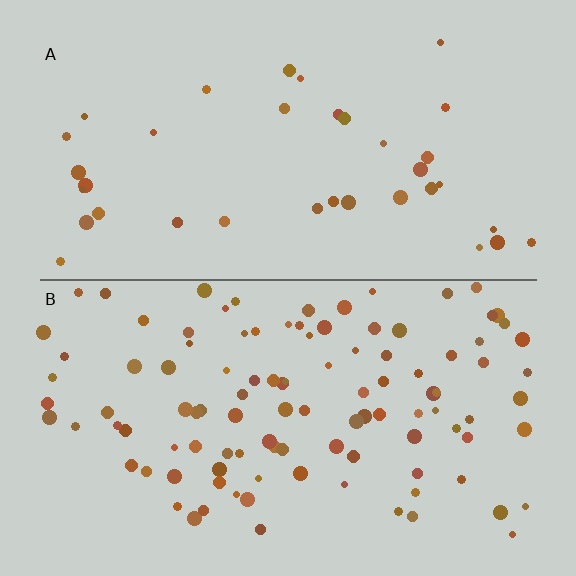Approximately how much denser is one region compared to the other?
Approximately 3.0× — region B over region A.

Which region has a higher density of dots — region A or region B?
B (the bottom).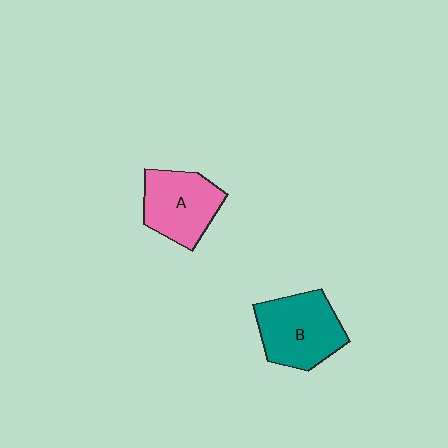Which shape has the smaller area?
Shape A (pink).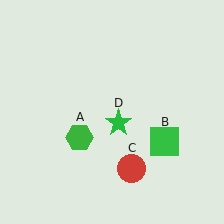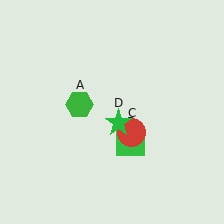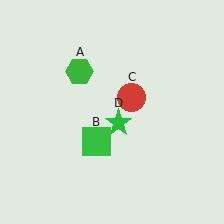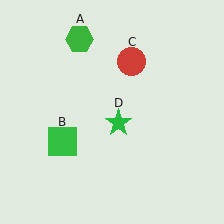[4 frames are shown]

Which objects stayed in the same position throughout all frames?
Green star (object D) remained stationary.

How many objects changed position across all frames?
3 objects changed position: green hexagon (object A), green square (object B), red circle (object C).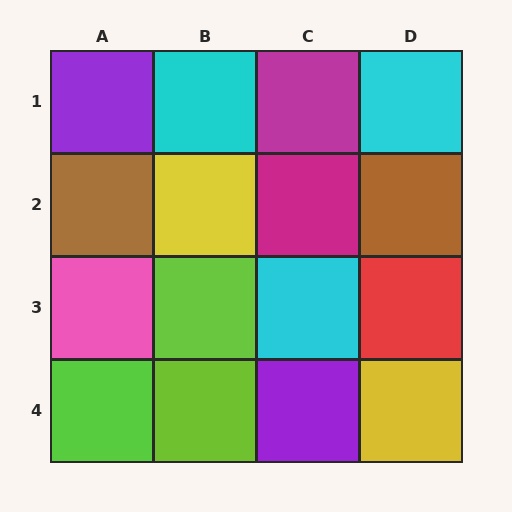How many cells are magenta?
2 cells are magenta.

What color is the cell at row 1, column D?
Cyan.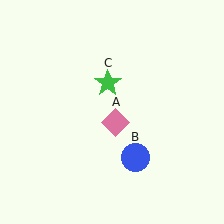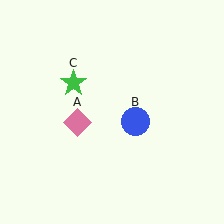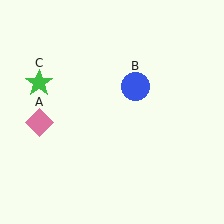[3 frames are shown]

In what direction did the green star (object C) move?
The green star (object C) moved left.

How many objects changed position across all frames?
3 objects changed position: pink diamond (object A), blue circle (object B), green star (object C).